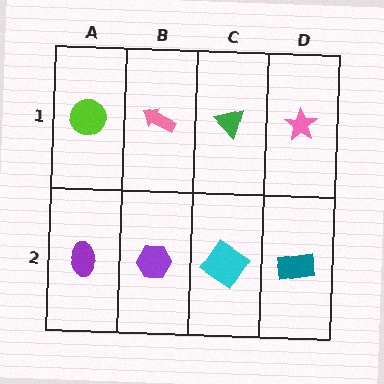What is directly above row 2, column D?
A pink star.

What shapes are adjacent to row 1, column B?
A purple hexagon (row 2, column B), a lime circle (row 1, column A), a green triangle (row 1, column C).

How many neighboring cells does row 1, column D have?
2.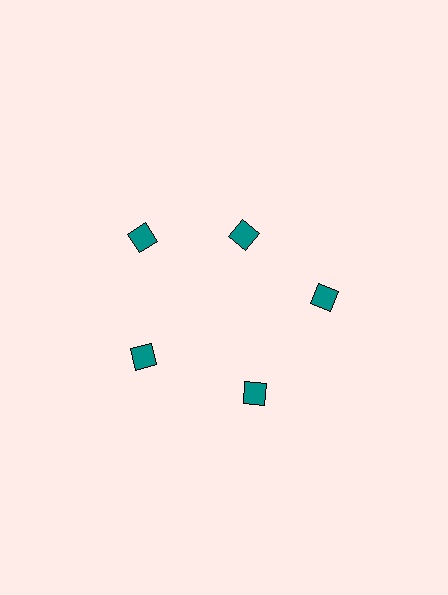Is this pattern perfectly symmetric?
No. The 5 teal diamonds are arranged in a ring, but one element near the 1 o'clock position is pulled inward toward the center, breaking the 5-fold rotational symmetry.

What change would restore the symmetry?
The symmetry would be restored by moving it outward, back onto the ring so that all 5 diamonds sit at equal angles and equal distance from the center.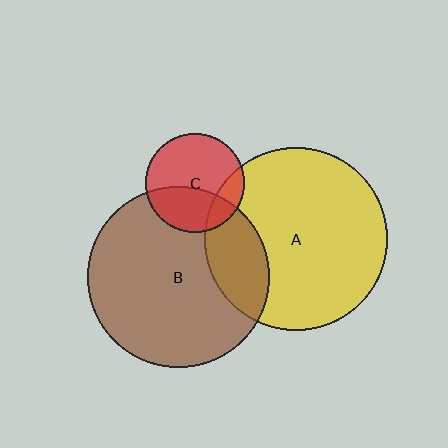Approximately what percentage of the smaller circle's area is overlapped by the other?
Approximately 20%.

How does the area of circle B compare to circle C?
Approximately 3.4 times.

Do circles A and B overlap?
Yes.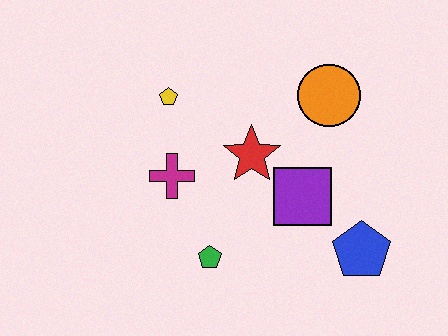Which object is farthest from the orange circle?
The green pentagon is farthest from the orange circle.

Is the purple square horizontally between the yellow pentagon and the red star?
No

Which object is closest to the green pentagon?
The magenta cross is closest to the green pentagon.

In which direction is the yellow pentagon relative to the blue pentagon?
The yellow pentagon is to the left of the blue pentagon.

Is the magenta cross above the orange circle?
No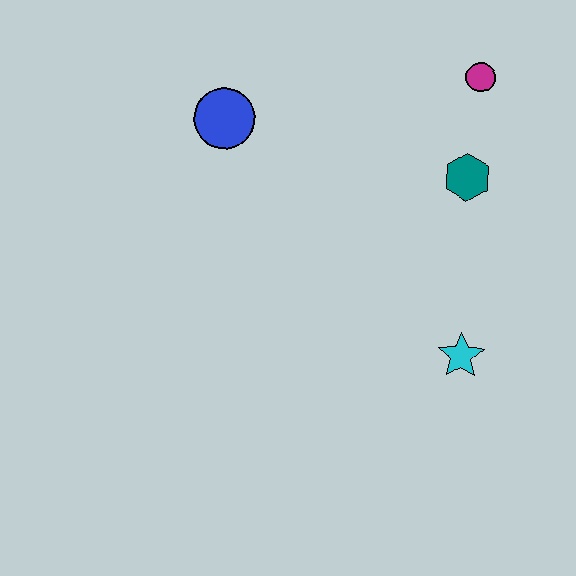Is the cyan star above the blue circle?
No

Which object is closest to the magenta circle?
The teal hexagon is closest to the magenta circle.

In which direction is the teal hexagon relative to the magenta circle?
The teal hexagon is below the magenta circle.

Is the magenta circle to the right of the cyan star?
Yes